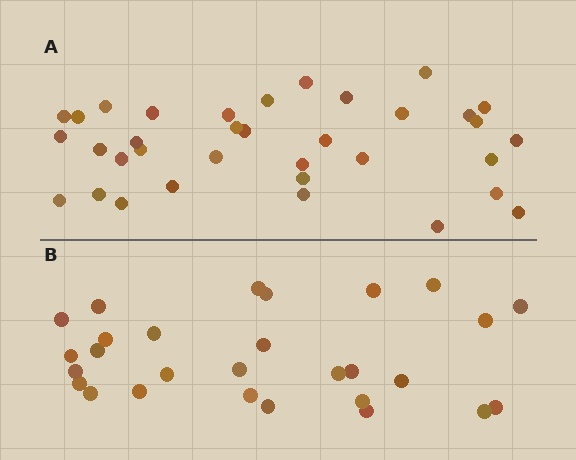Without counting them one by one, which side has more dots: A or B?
Region A (the top region) has more dots.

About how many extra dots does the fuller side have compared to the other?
Region A has roughly 8 or so more dots than region B.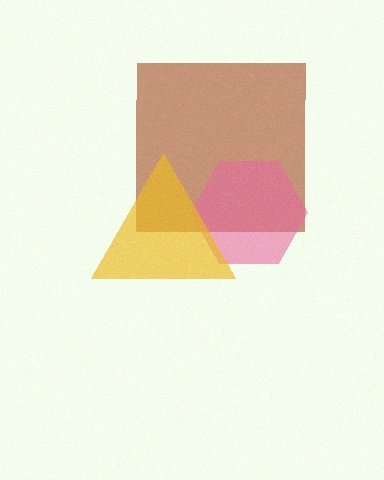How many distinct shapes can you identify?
There are 3 distinct shapes: a brown square, a pink hexagon, a yellow triangle.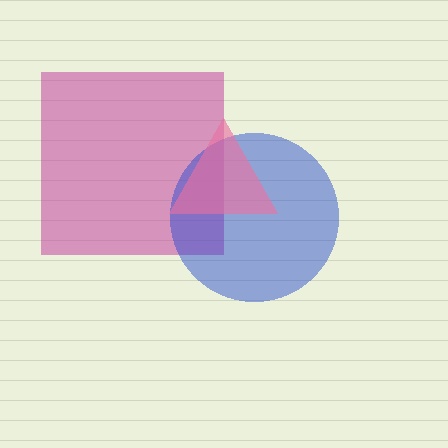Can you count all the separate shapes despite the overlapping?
Yes, there are 3 separate shapes.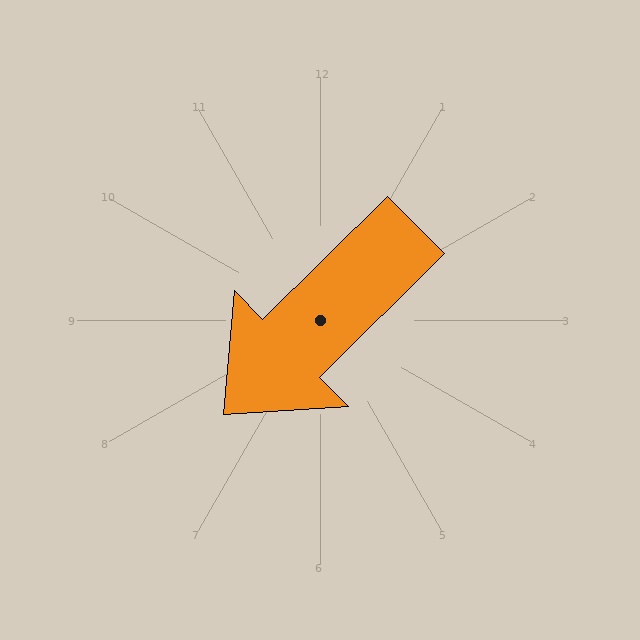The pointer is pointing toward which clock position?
Roughly 8 o'clock.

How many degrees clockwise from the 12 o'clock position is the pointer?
Approximately 225 degrees.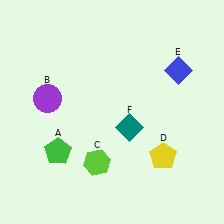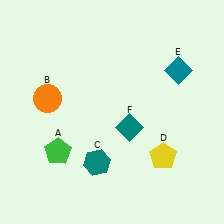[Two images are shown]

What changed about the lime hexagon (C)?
In Image 1, C is lime. In Image 2, it changed to teal.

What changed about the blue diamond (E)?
In Image 1, E is blue. In Image 2, it changed to teal.